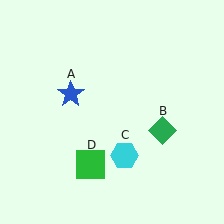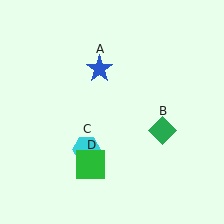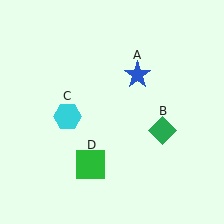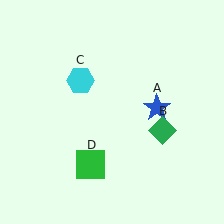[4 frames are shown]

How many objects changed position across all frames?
2 objects changed position: blue star (object A), cyan hexagon (object C).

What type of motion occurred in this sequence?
The blue star (object A), cyan hexagon (object C) rotated clockwise around the center of the scene.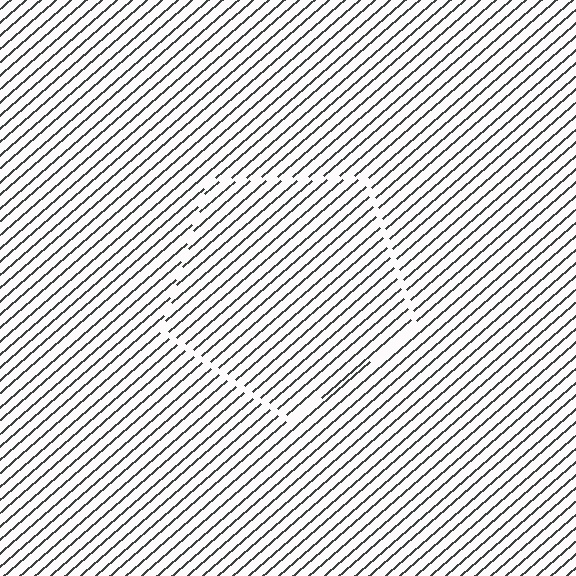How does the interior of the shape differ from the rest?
The interior of the shape contains the same grating, shifted by half a period — the contour is defined by the phase discontinuity where line-ends from the inner and outer gratings abut.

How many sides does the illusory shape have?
5 sides — the line-ends trace a pentagon.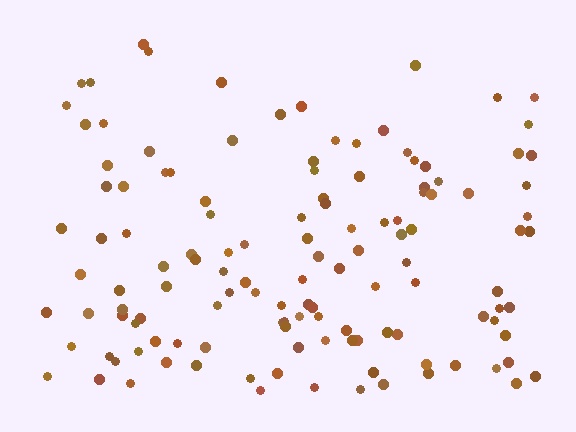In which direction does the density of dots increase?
From top to bottom, with the bottom side densest.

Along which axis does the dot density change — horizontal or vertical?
Vertical.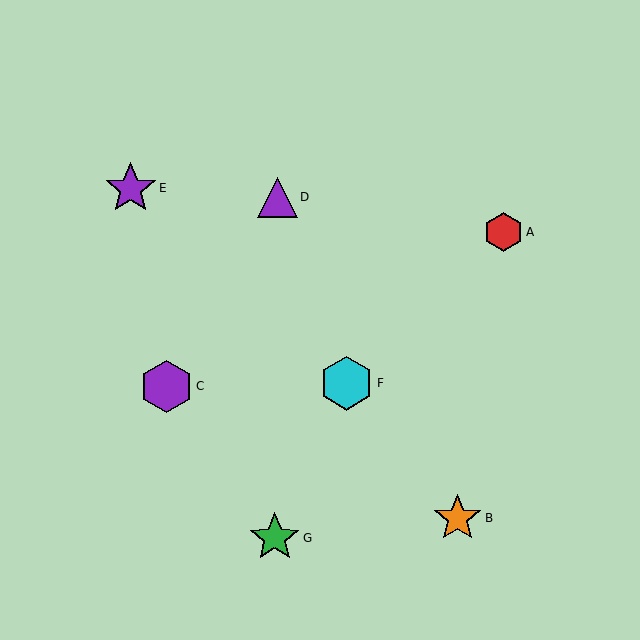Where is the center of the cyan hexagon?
The center of the cyan hexagon is at (347, 383).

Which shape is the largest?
The cyan hexagon (labeled F) is the largest.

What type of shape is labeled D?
Shape D is a purple triangle.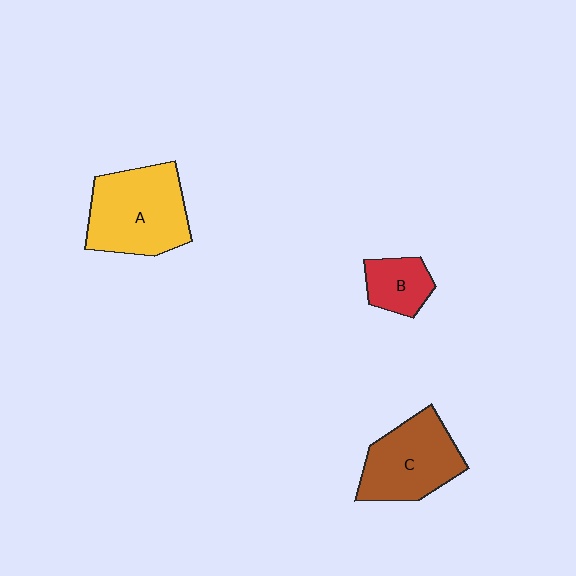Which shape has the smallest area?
Shape B (red).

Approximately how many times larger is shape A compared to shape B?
Approximately 2.4 times.